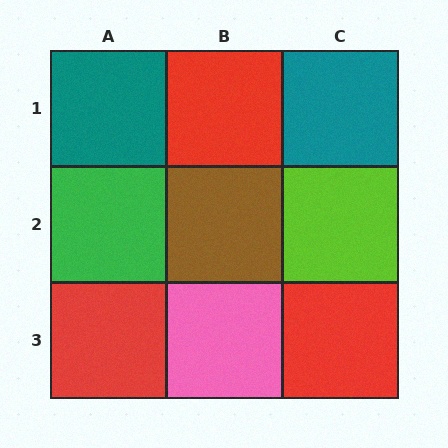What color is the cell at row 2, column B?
Brown.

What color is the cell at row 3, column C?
Red.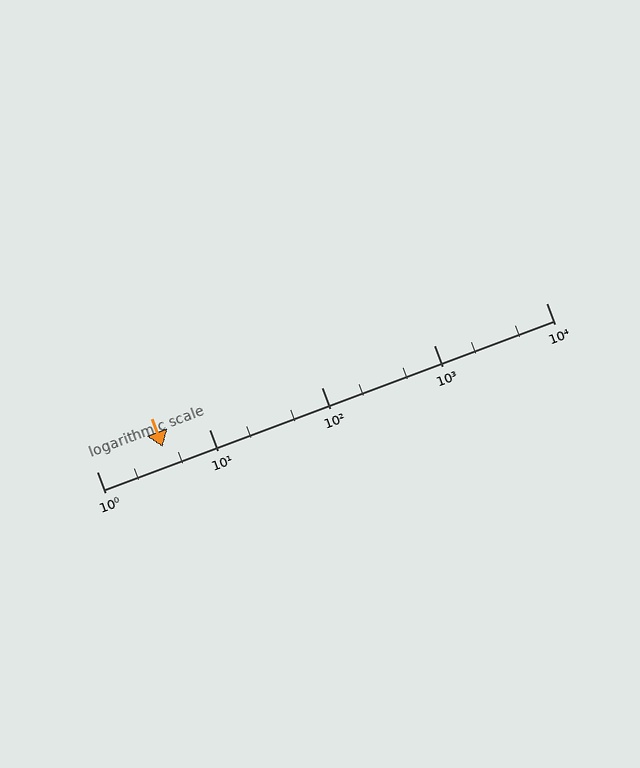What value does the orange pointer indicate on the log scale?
The pointer indicates approximately 3.9.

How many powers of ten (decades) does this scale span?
The scale spans 4 decades, from 1 to 10000.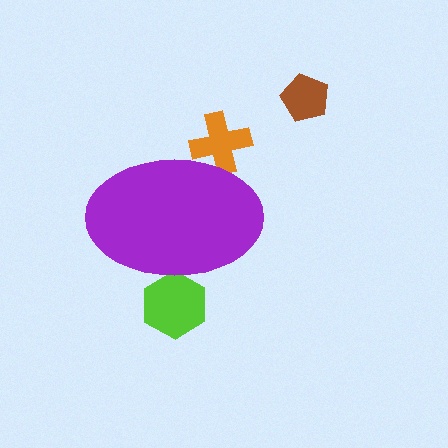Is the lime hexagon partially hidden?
Yes, the lime hexagon is partially hidden behind the purple ellipse.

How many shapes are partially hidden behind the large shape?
2 shapes are partially hidden.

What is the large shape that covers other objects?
A purple ellipse.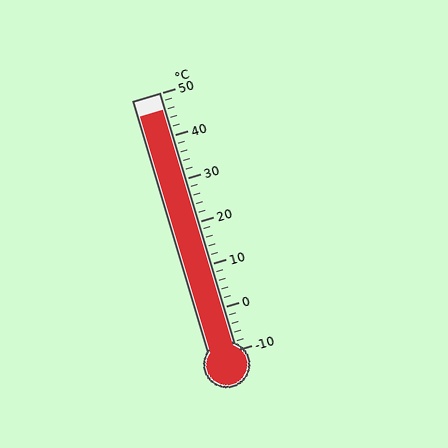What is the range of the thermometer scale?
The thermometer scale ranges from -10°C to 50°C.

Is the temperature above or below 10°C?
The temperature is above 10°C.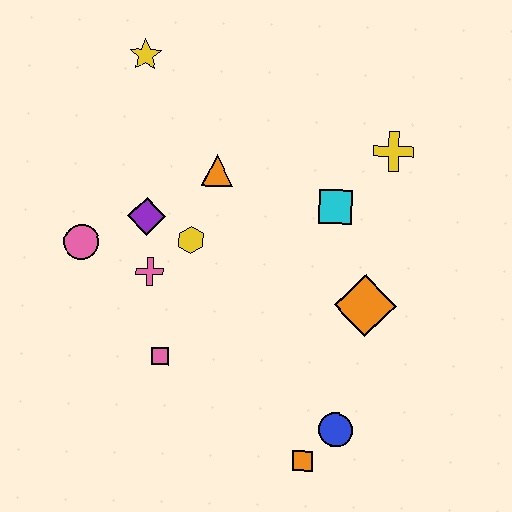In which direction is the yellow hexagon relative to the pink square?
The yellow hexagon is above the pink square.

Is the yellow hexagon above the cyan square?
No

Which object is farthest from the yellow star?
The orange square is farthest from the yellow star.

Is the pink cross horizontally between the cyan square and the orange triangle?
No